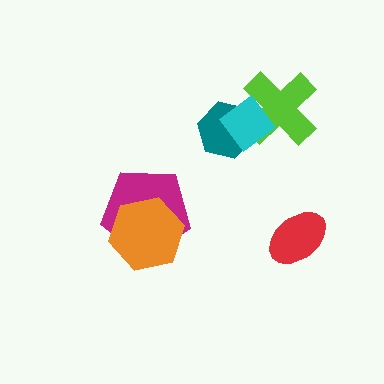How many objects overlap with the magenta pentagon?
1 object overlaps with the magenta pentagon.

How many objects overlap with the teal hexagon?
2 objects overlap with the teal hexagon.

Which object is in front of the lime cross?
The cyan diamond is in front of the lime cross.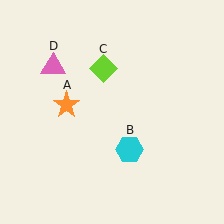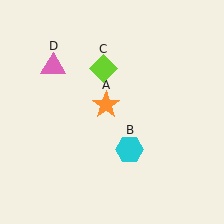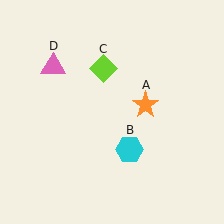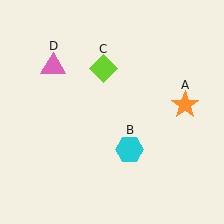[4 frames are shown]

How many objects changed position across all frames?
1 object changed position: orange star (object A).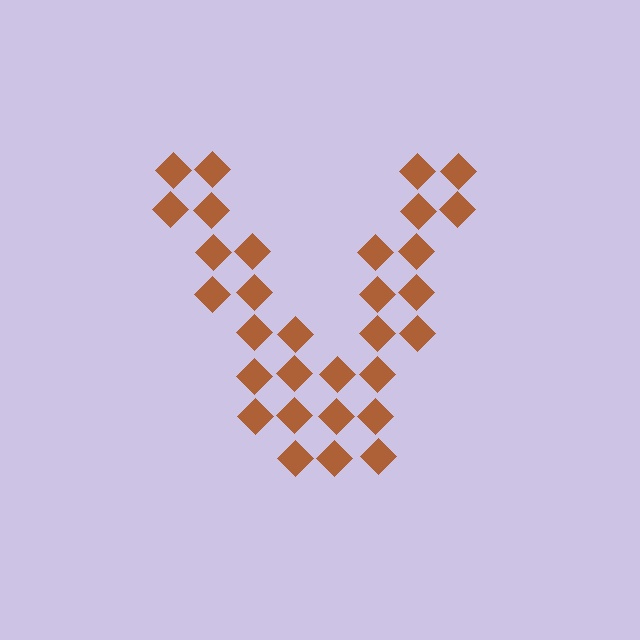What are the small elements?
The small elements are diamonds.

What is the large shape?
The large shape is the letter V.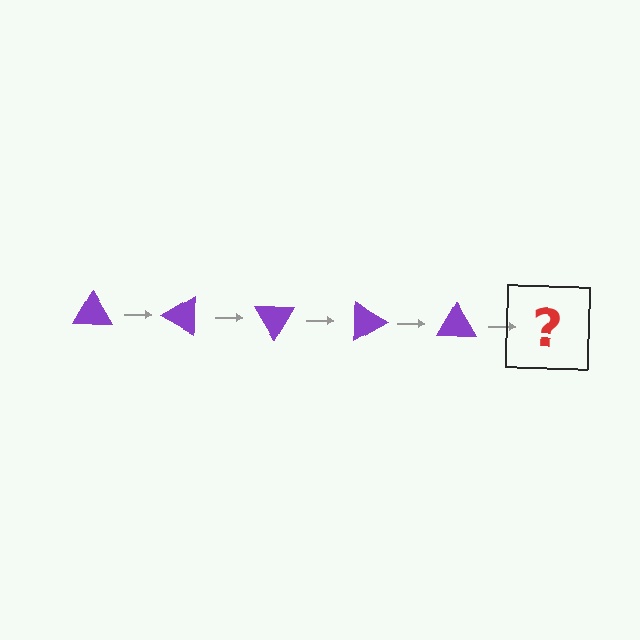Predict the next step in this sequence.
The next step is a purple triangle rotated 150 degrees.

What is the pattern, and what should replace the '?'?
The pattern is that the triangle rotates 30 degrees each step. The '?' should be a purple triangle rotated 150 degrees.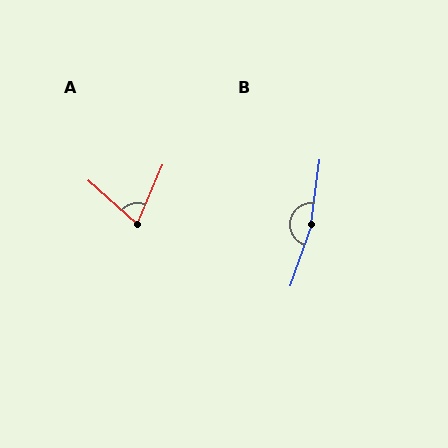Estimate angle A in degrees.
Approximately 71 degrees.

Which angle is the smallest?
A, at approximately 71 degrees.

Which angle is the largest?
B, at approximately 169 degrees.